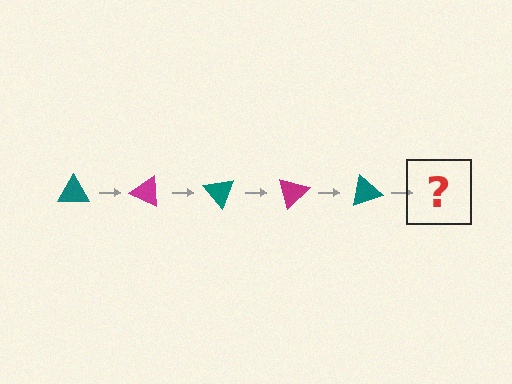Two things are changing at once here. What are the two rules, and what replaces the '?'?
The two rules are that it rotates 25 degrees each step and the color cycles through teal and magenta. The '?' should be a magenta triangle, rotated 125 degrees from the start.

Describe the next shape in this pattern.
It should be a magenta triangle, rotated 125 degrees from the start.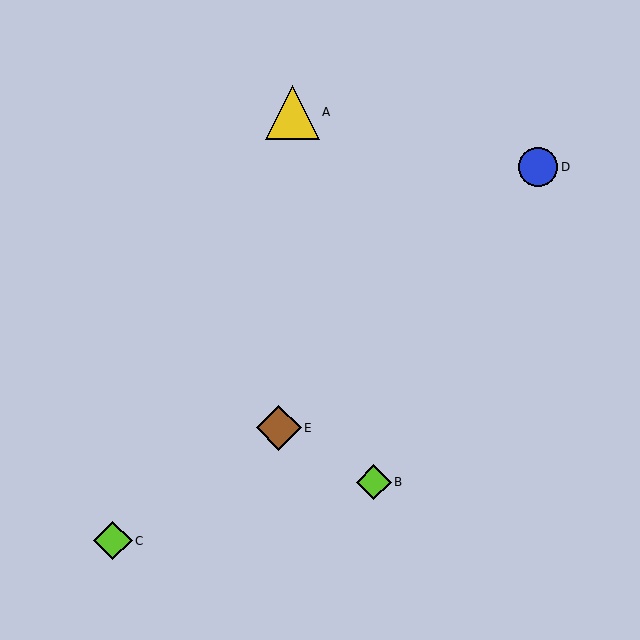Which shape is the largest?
The yellow triangle (labeled A) is the largest.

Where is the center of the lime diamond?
The center of the lime diamond is at (374, 482).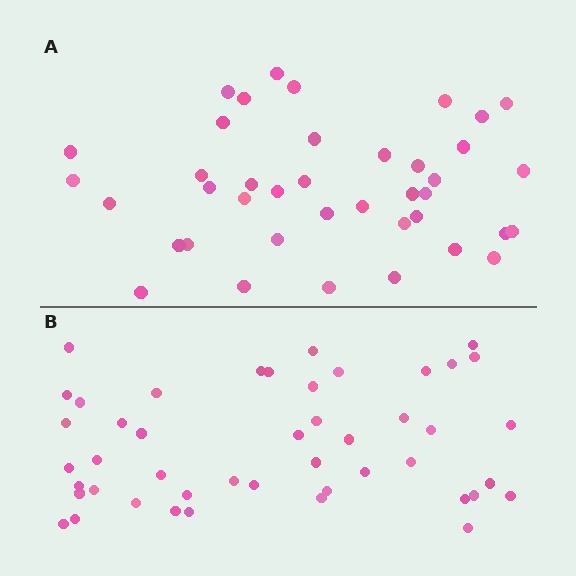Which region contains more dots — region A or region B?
Region B (the bottom region) has more dots.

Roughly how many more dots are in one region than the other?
Region B has about 6 more dots than region A.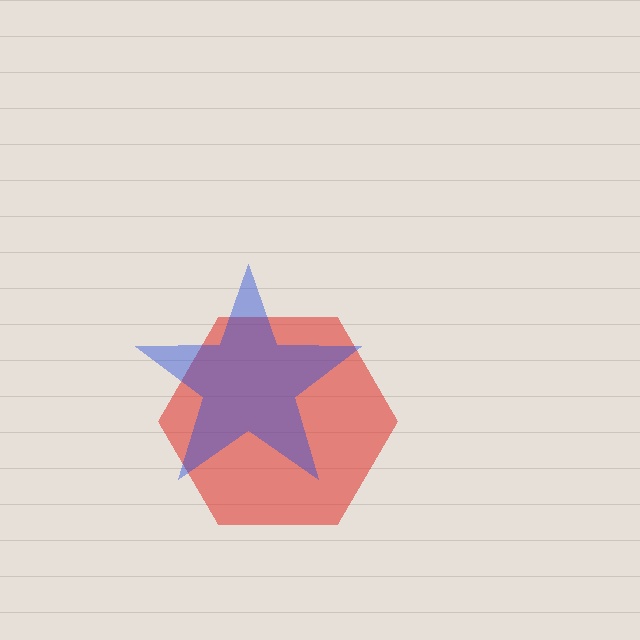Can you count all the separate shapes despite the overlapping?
Yes, there are 2 separate shapes.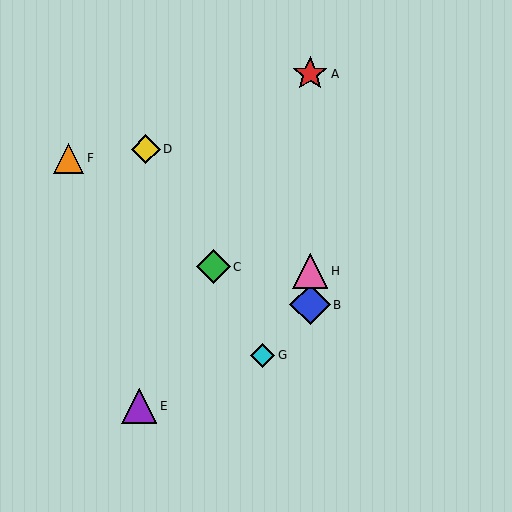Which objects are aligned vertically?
Objects A, B, H are aligned vertically.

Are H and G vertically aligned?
No, H is at x≈310 and G is at x≈263.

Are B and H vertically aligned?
Yes, both are at x≈310.